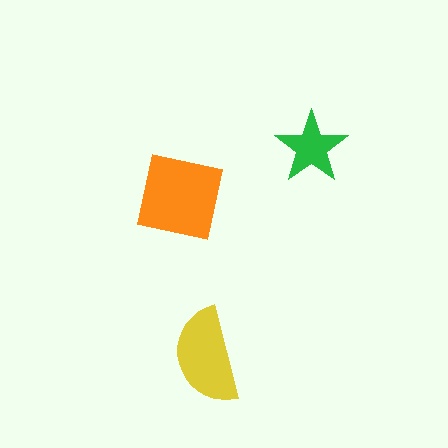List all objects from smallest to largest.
The green star, the yellow semicircle, the orange square.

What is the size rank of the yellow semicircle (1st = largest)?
2nd.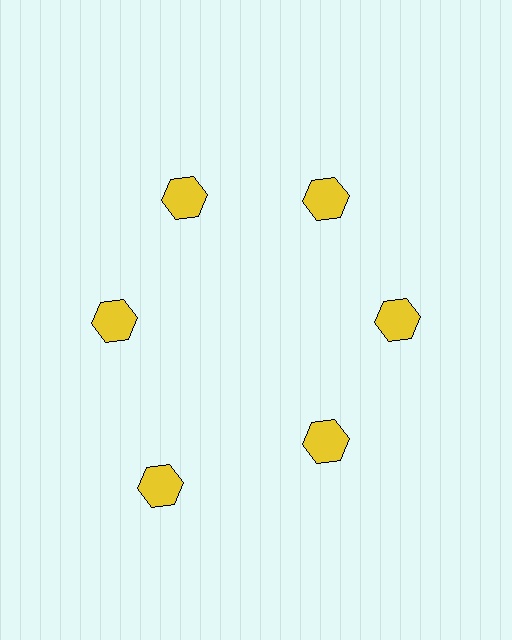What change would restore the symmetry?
The symmetry would be restored by moving it inward, back onto the ring so that all 6 hexagons sit at equal angles and equal distance from the center.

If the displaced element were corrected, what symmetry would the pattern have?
It would have 6-fold rotational symmetry — the pattern would map onto itself every 60 degrees.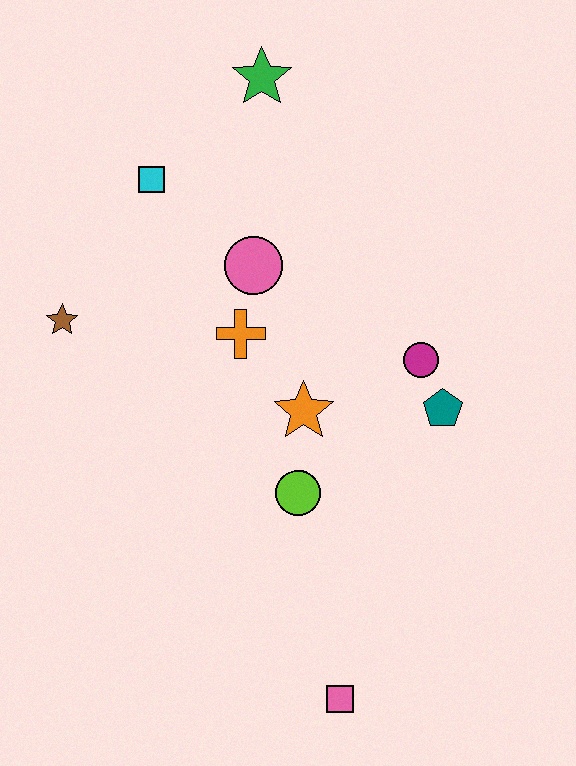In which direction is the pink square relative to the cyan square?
The pink square is below the cyan square.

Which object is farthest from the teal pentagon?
The brown star is farthest from the teal pentagon.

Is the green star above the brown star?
Yes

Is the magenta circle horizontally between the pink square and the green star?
No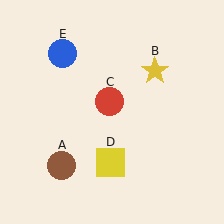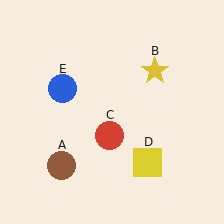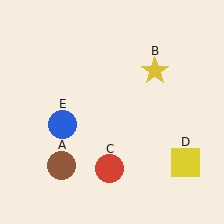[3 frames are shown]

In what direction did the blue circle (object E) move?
The blue circle (object E) moved down.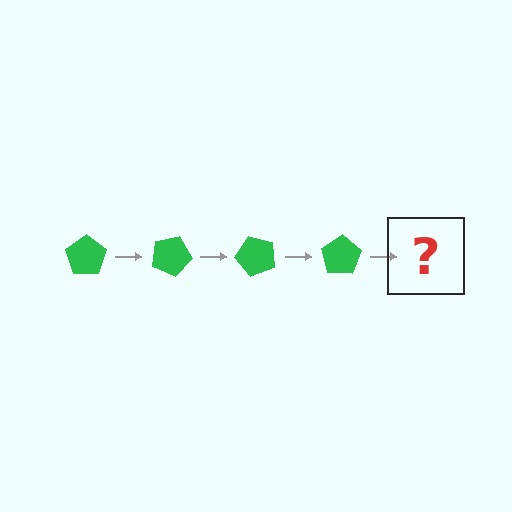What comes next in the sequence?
The next element should be a green pentagon rotated 100 degrees.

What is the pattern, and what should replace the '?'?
The pattern is that the pentagon rotates 25 degrees each step. The '?' should be a green pentagon rotated 100 degrees.